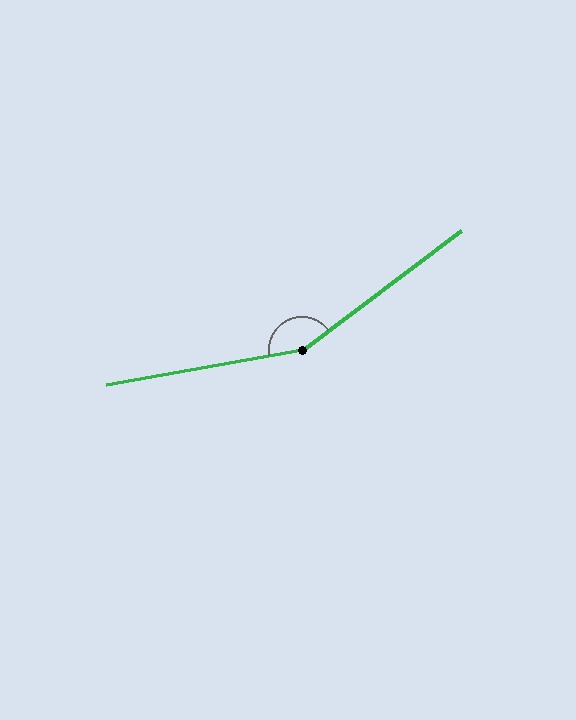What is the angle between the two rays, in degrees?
Approximately 153 degrees.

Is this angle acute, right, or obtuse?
It is obtuse.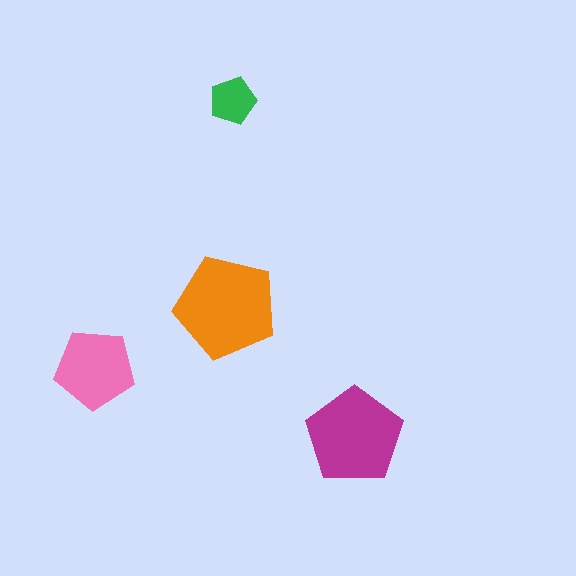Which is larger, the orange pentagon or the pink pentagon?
The orange one.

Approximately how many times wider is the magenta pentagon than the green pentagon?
About 2 times wider.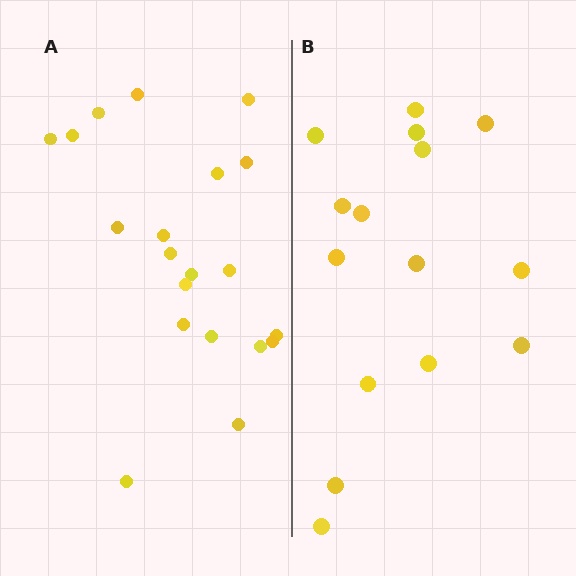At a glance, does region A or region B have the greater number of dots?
Region A (the left region) has more dots.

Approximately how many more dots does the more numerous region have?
Region A has about 5 more dots than region B.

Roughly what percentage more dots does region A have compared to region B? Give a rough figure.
About 35% more.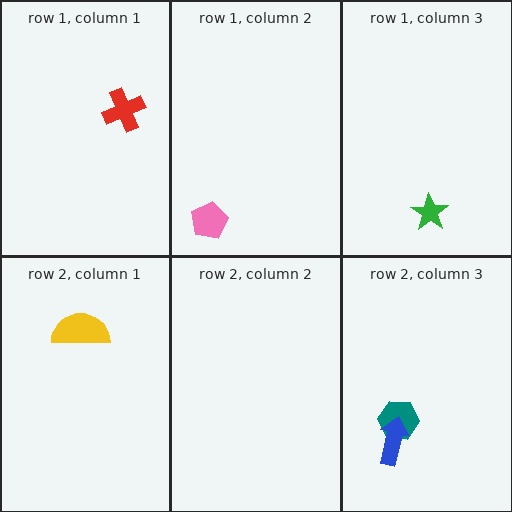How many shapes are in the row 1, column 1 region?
1.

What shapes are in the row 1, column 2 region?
The pink pentagon.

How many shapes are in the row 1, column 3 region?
1.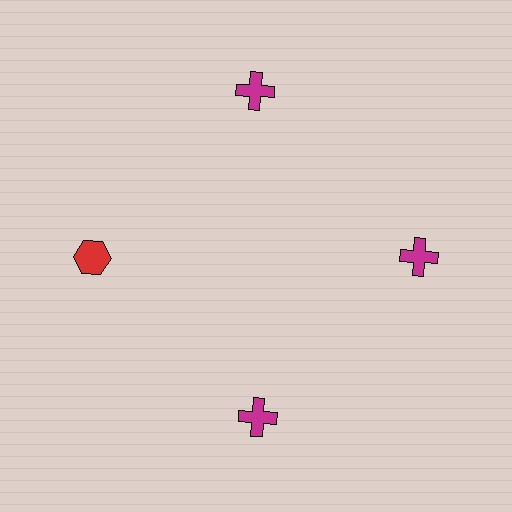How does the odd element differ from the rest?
It differs in both color (red instead of magenta) and shape (hexagon instead of cross).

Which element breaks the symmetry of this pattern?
The red hexagon at roughly the 9 o'clock position breaks the symmetry. All other shapes are magenta crosses.